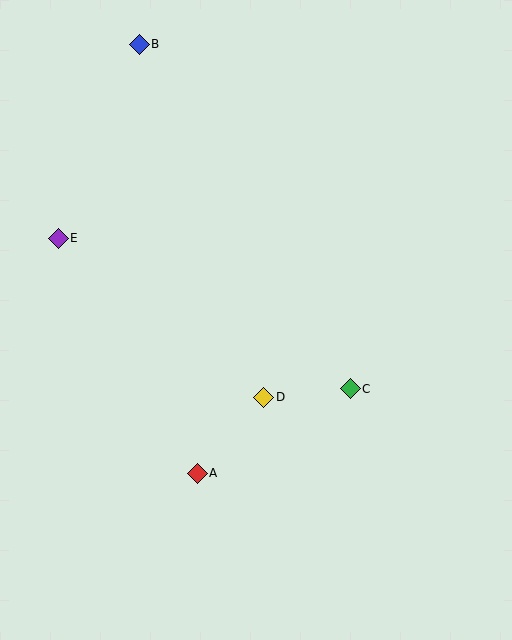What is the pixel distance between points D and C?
The distance between D and C is 87 pixels.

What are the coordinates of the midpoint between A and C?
The midpoint between A and C is at (274, 431).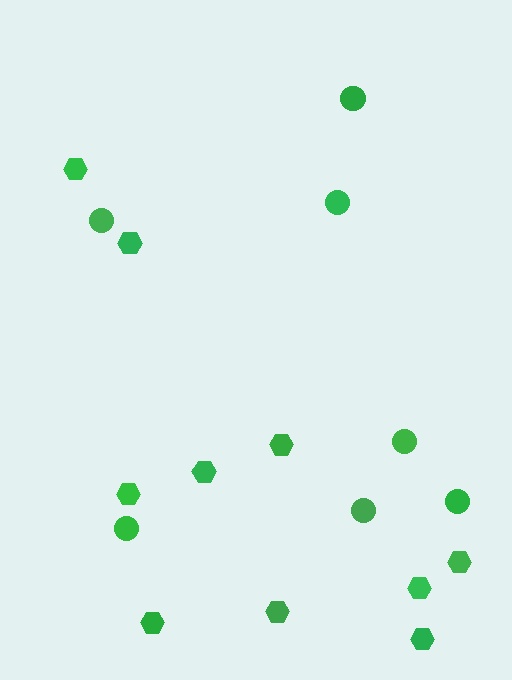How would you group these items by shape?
There are 2 groups: one group of hexagons (10) and one group of circles (7).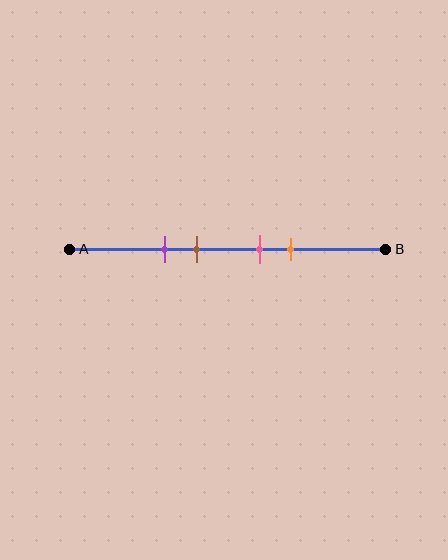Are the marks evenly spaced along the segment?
No, the marks are not evenly spaced.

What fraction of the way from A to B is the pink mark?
The pink mark is approximately 60% (0.6) of the way from A to B.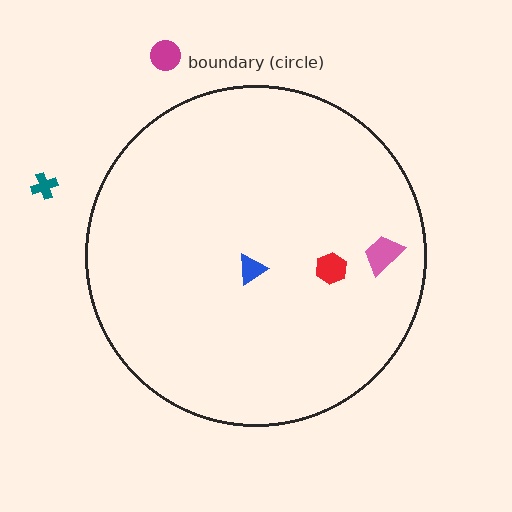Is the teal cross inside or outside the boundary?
Outside.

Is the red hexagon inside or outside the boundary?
Inside.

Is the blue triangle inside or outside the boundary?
Inside.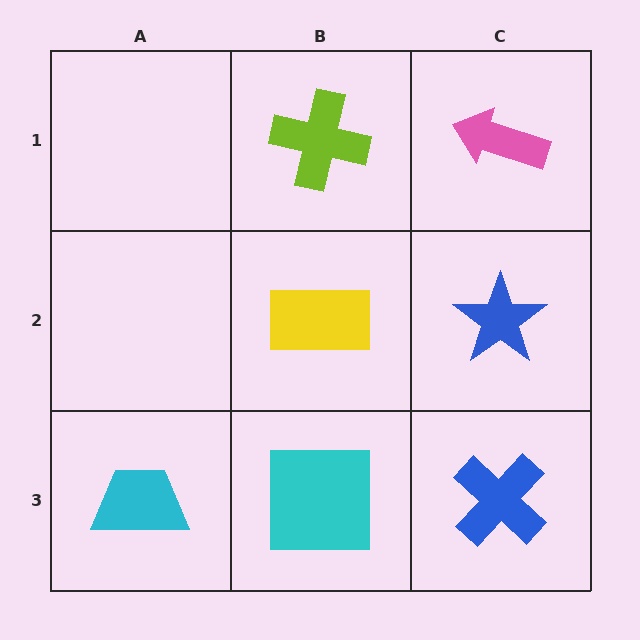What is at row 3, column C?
A blue cross.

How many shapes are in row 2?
2 shapes.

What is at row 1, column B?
A lime cross.